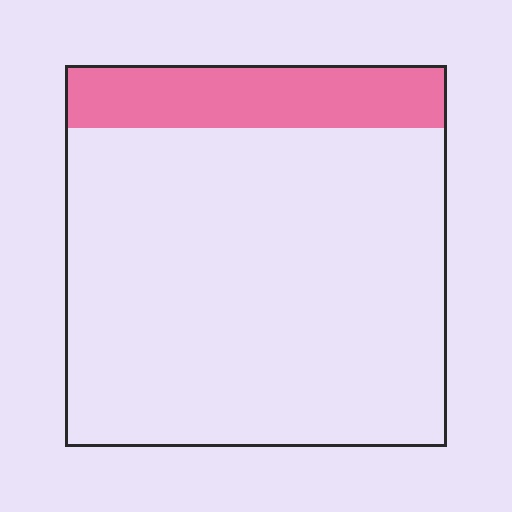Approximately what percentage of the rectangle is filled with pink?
Approximately 15%.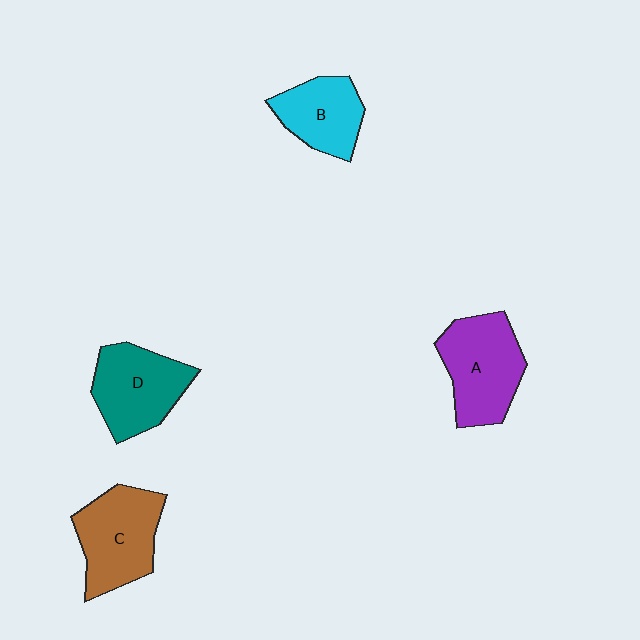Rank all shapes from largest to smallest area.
From largest to smallest: A (purple), C (brown), D (teal), B (cyan).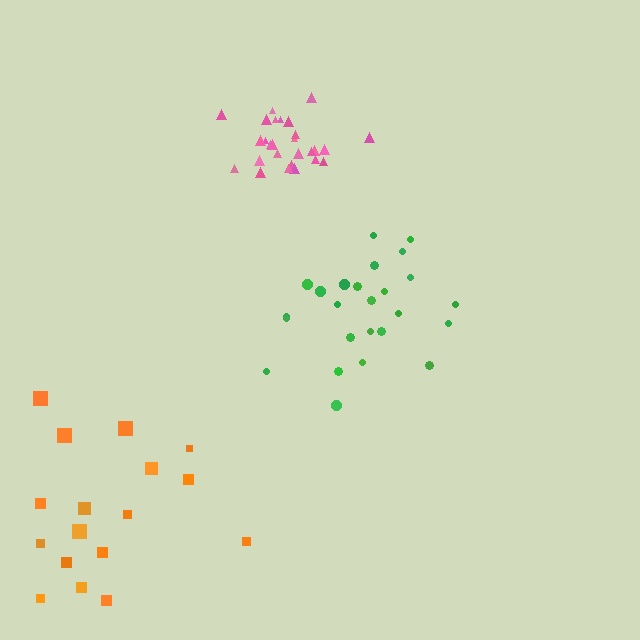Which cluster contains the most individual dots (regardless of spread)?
Pink (27).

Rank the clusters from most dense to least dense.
pink, green, orange.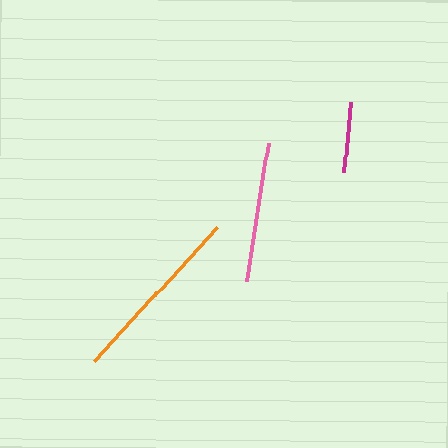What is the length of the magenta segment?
The magenta segment is approximately 71 pixels long.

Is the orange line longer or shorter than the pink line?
The orange line is longer than the pink line.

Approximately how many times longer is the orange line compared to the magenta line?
The orange line is approximately 2.6 times the length of the magenta line.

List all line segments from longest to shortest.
From longest to shortest: orange, pink, magenta.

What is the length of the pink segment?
The pink segment is approximately 139 pixels long.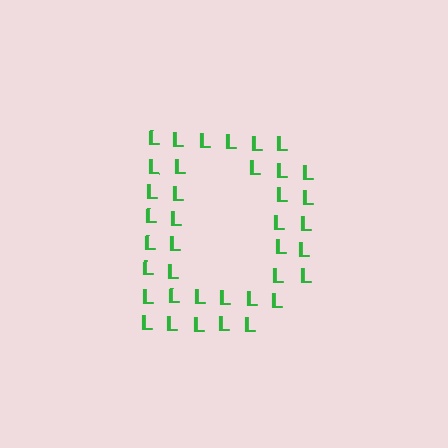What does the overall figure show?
The overall figure shows the letter D.